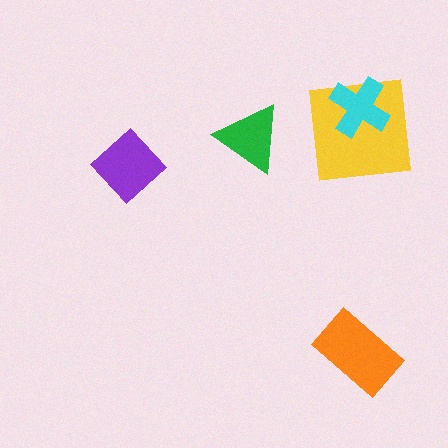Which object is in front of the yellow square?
The cyan cross is in front of the yellow square.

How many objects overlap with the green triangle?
0 objects overlap with the green triangle.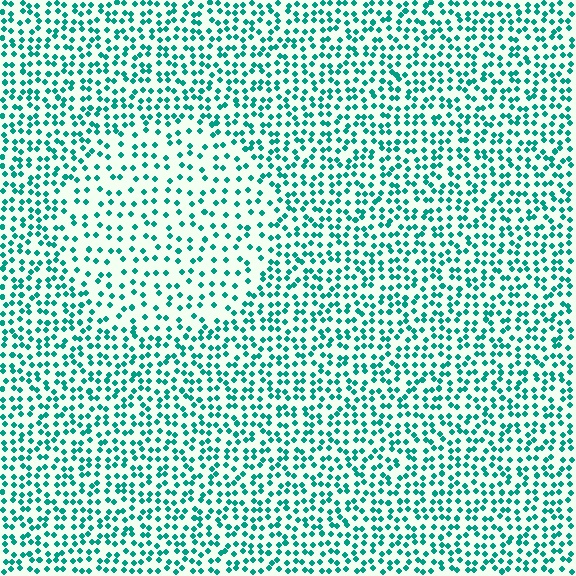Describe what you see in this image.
The image contains small teal elements arranged at two different densities. A circle-shaped region is visible where the elements are less densely packed than the surrounding area.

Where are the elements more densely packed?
The elements are more densely packed outside the circle boundary.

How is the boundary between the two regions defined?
The boundary is defined by a change in element density (approximately 1.8x ratio). All elements are the same color, size, and shape.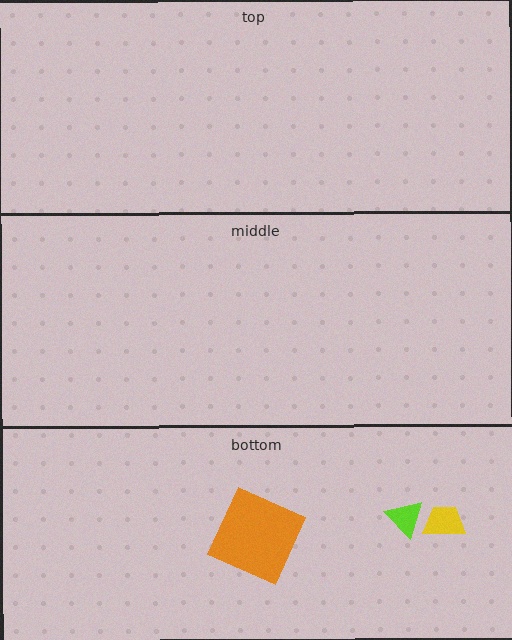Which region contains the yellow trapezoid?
The bottom region.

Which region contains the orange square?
The bottom region.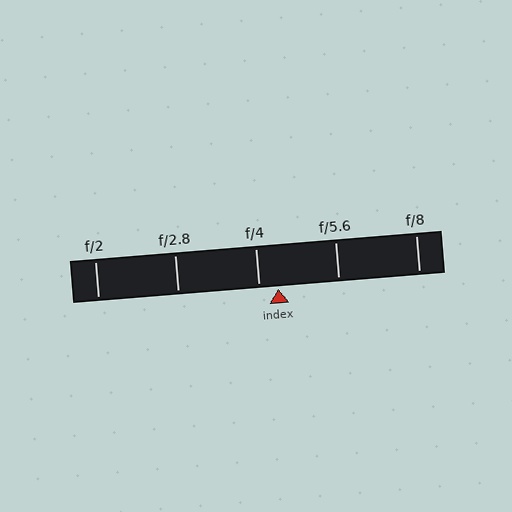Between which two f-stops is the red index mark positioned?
The index mark is between f/4 and f/5.6.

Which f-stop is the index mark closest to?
The index mark is closest to f/4.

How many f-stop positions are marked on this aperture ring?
There are 5 f-stop positions marked.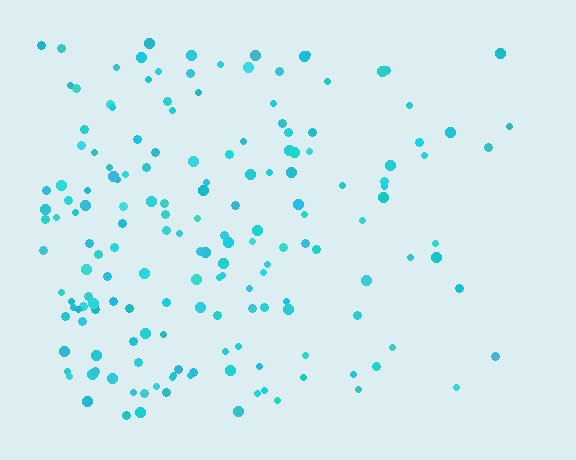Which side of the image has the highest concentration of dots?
The left.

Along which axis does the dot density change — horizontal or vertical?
Horizontal.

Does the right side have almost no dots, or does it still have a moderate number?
Still a moderate number, just noticeably fewer than the left.